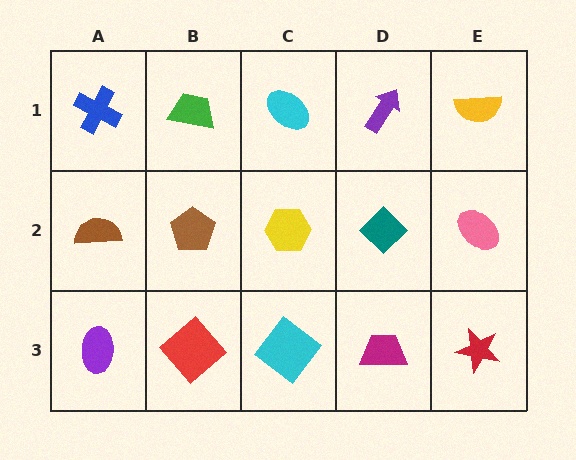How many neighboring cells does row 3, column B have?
3.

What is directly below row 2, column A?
A purple ellipse.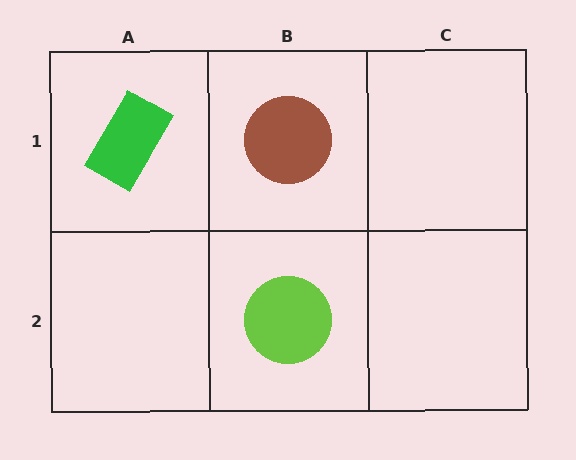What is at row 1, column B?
A brown circle.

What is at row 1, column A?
A green rectangle.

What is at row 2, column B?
A lime circle.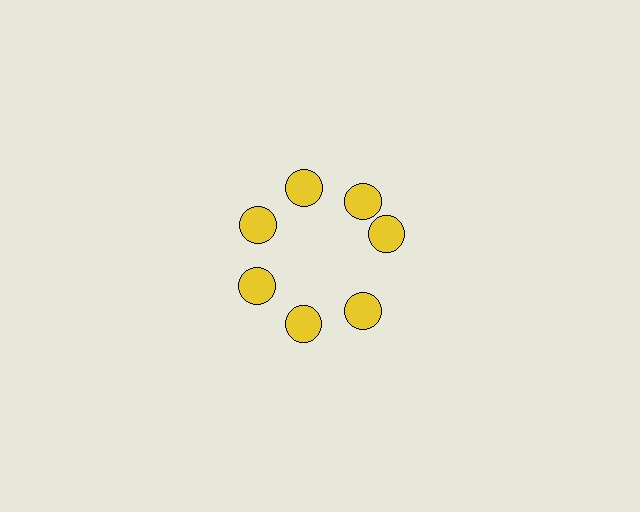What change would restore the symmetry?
The symmetry would be restored by rotating it back into even spacing with its neighbors so that all 7 circles sit at equal angles and equal distance from the center.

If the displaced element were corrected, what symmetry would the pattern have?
It would have 7-fold rotational symmetry — the pattern would map onto itself every 51 degrees.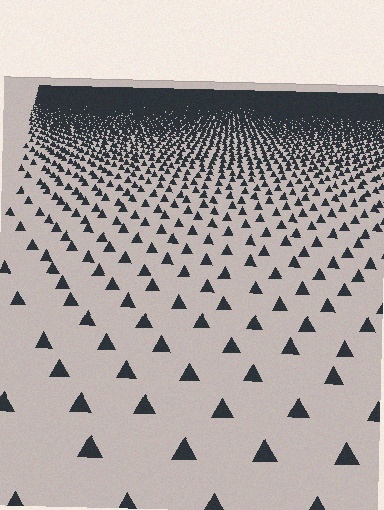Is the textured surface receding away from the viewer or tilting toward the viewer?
The surface is receding away from the viewer. Texture elements get smaller and denser toward the top.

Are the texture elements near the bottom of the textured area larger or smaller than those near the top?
Larger. Near the bottom, elements are closer to the viewer and appear at a bigger on-screen size.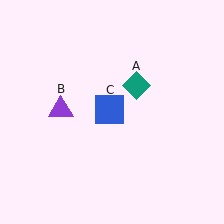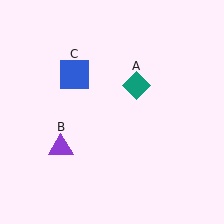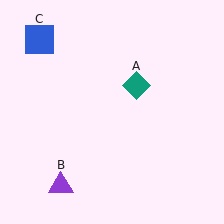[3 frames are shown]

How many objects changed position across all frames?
2 objects changed position: purple triangle (object B), blue square (object C).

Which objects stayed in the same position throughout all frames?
Teal diamond (object A) remained stationary.